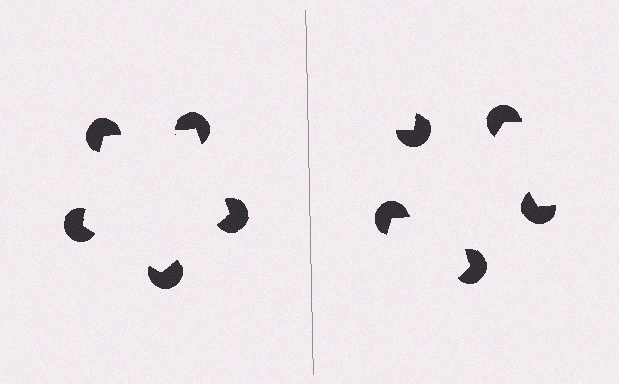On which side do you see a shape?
An illusory pentagon appears on the left side. On the right side the wedge cuts are rotated, so no coherent shape forms.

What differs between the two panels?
The pac-man discs are positioned identically on both sides; only the wedge orientations differ. On the left they align to a pentagon; on the right they are misaligned.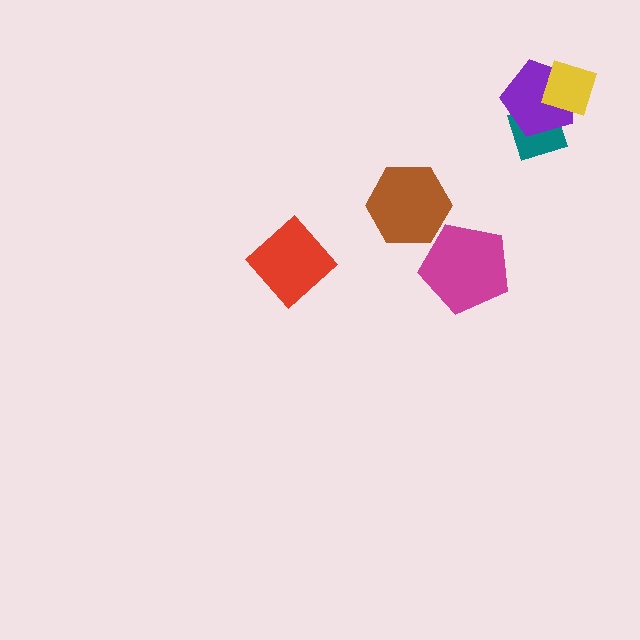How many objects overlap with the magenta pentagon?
0 objects overlap with the magenta pentagon.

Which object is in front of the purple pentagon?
The yellow diamond is in front of the purple pentagon.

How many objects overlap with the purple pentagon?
2 objects overlap with the purple pentagon.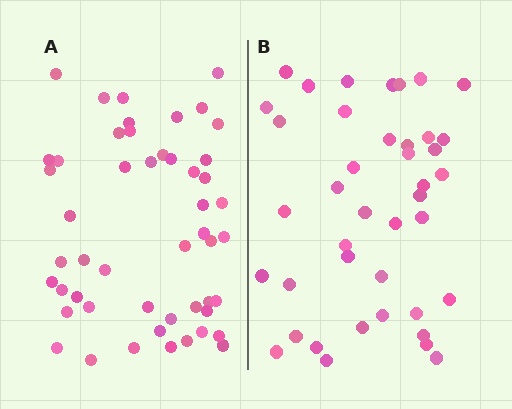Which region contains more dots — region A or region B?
Region A (the left region) has more dots.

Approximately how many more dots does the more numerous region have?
Region A has roughly 8 or so more dots than region B.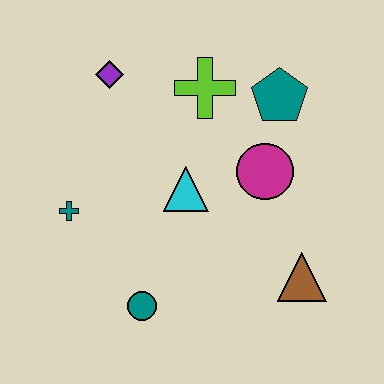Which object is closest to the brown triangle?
The magenta circle is closest to the brown triangle.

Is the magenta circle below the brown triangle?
No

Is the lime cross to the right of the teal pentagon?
No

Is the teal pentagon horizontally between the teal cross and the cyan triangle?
No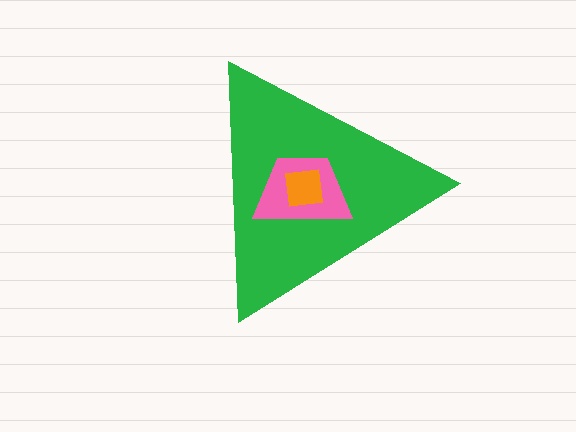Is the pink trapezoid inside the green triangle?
Yes.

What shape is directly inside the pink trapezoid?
The orange square.